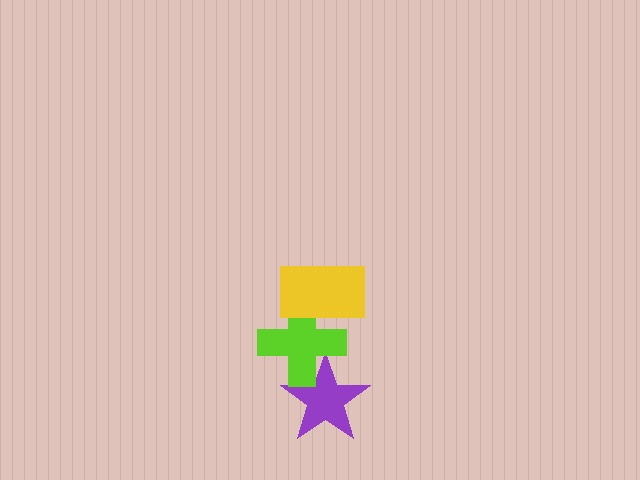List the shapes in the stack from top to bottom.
From top to bottom: the yellow rectangle, the lime cross, the purple star.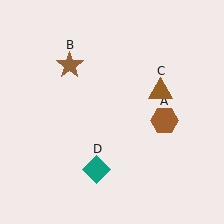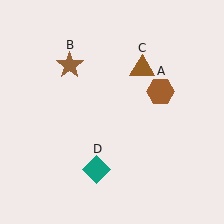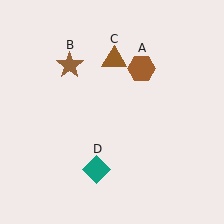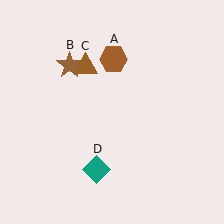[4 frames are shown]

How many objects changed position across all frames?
2 objects changed position: brown hexagon (object A), brown triangle (object C).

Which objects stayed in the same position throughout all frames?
Brown star (object B) and teal diamond (object D) remained stationary.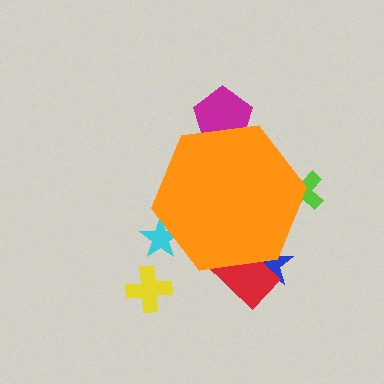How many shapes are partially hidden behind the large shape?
5 shapes are partially hidden.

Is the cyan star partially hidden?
Yes, the cyan star is partially hidden behind the orange hexagon.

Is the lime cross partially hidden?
Yes, the lime cross is partially hidden behind the orange hexagon.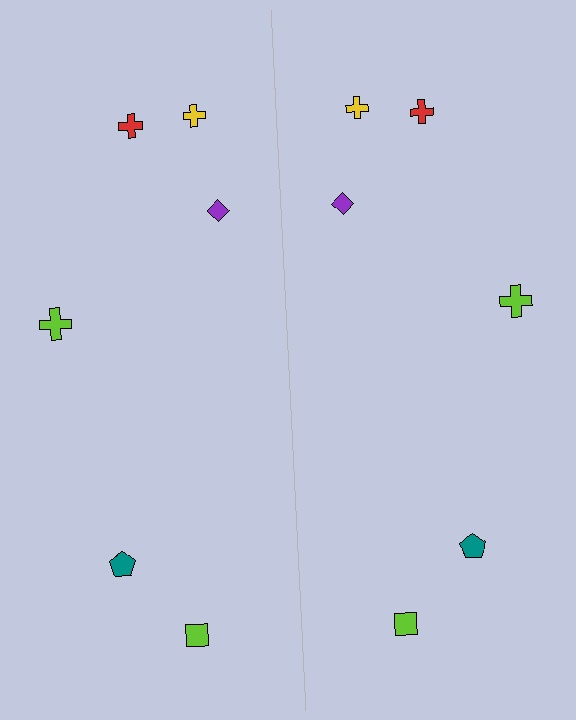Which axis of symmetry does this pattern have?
The pattern has a vertical axis of symmetry running through the center of the image.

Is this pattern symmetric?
Yes, this pattern has bilateral (reflection) symmetry.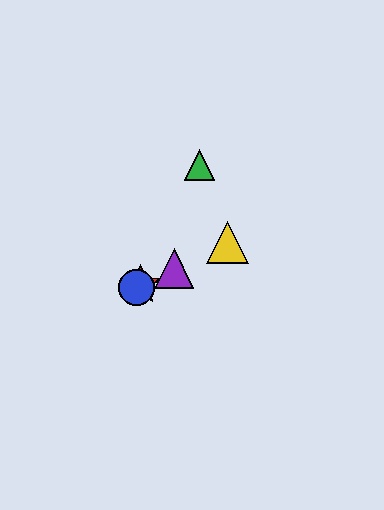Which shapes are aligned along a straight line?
The red star, the blue circle, the yellow triangle, the purple triangle are aligned along a straight line.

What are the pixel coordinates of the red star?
The red star is at (141, 285).